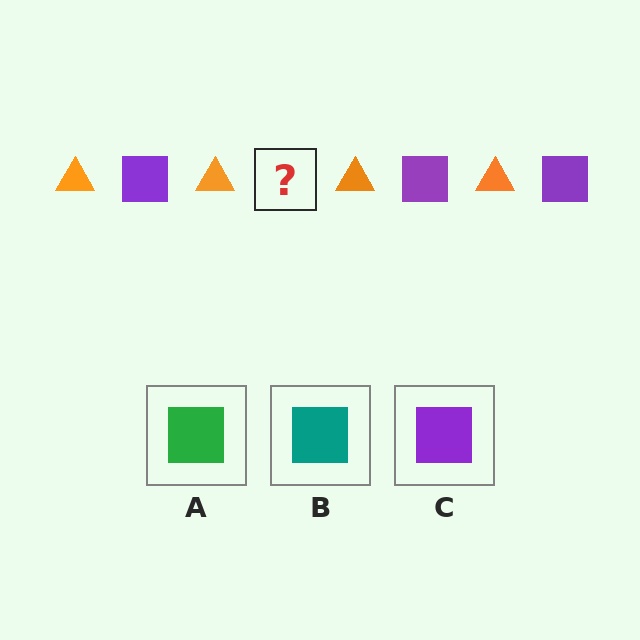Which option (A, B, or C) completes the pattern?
C.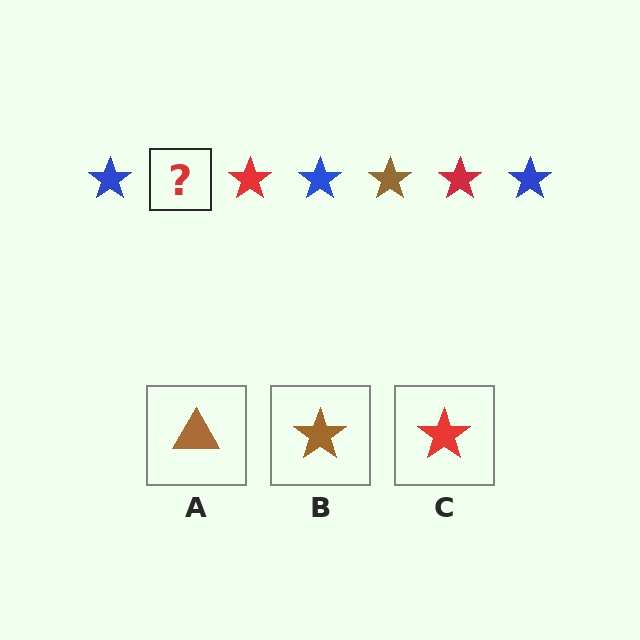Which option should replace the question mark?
Option B.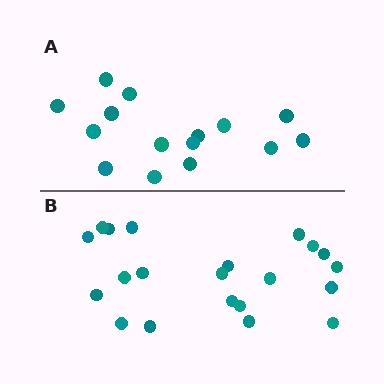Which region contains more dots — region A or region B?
Region B (the bottom region) has more dots.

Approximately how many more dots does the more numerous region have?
Region B has about 6 more dots than region A.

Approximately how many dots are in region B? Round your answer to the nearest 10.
About 20 dots. (The exact count is 21, which rounds to 20.)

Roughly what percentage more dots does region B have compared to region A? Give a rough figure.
About 40% more.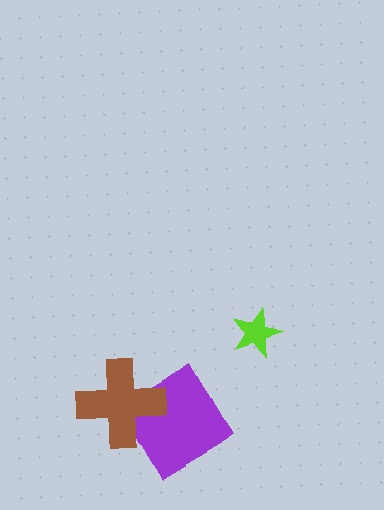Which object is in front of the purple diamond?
The brown cross is in front of the purple diamond.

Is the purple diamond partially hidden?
Yes, it is partially covered by another shape.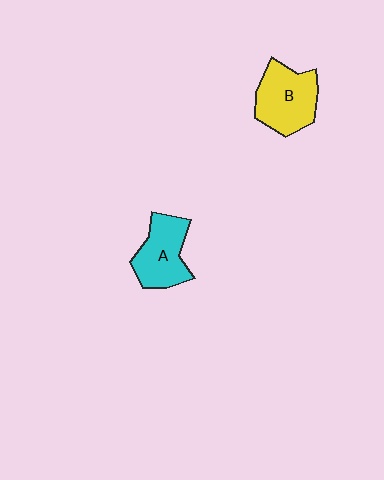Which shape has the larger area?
Shape B (yellow).